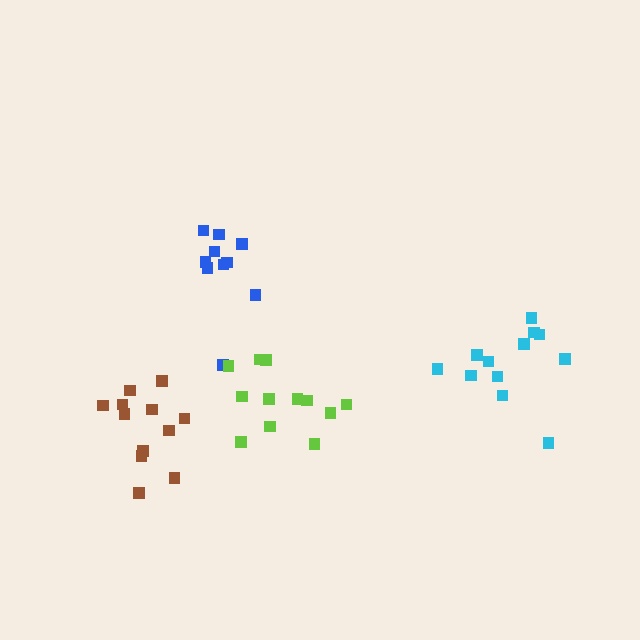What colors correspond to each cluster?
The clusters are colored: brown, blue, cyan, lime.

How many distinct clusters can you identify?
There are 4 distinct clusters.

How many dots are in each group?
Group 1: 12 dots, Group 2: 10 dots, Group 3: 12 dots, Group 4: 12 dots (46 total).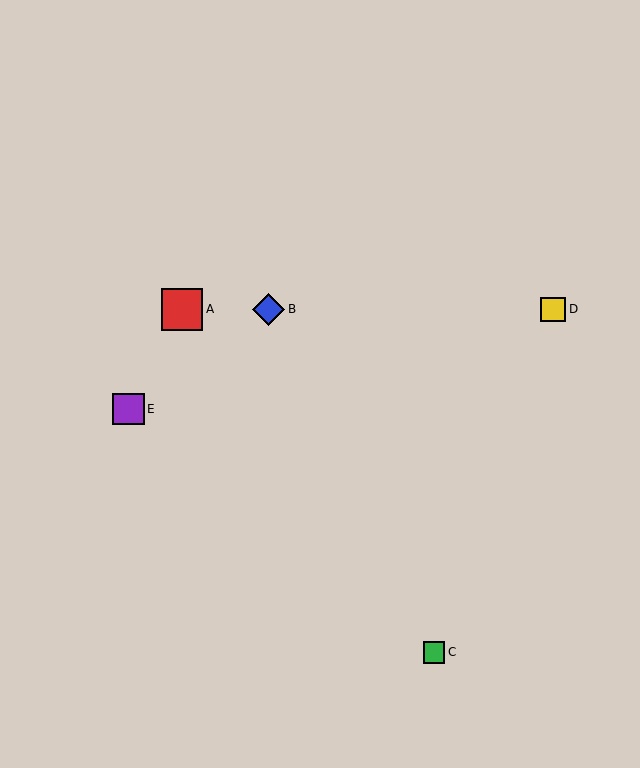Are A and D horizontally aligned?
Yes, both are at y≈309.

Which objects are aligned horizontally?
Objects A, B, D are aligned horizontally.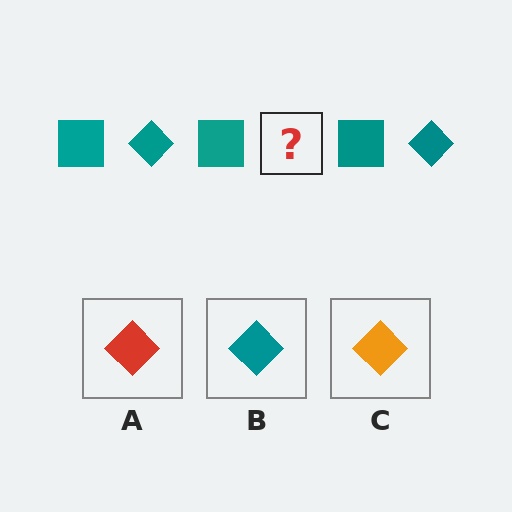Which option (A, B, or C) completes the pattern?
B.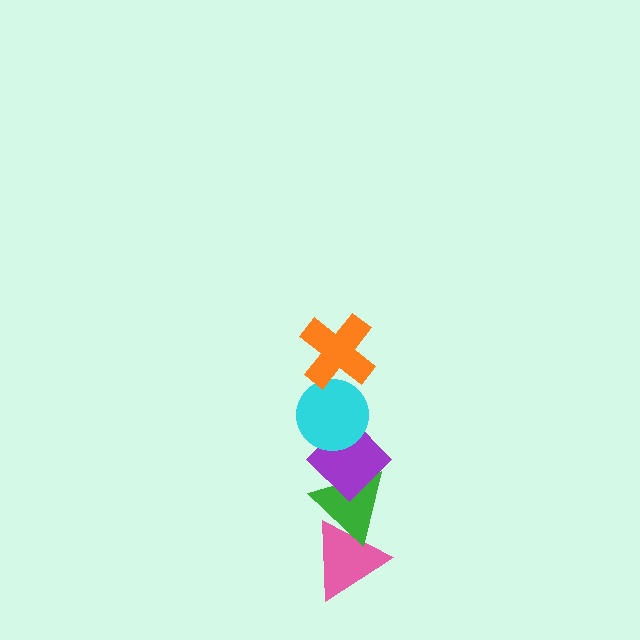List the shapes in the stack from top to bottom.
From top to bottom: the orange cross, the cyan circle, the purple diamond, the green triangle, the pink triangle.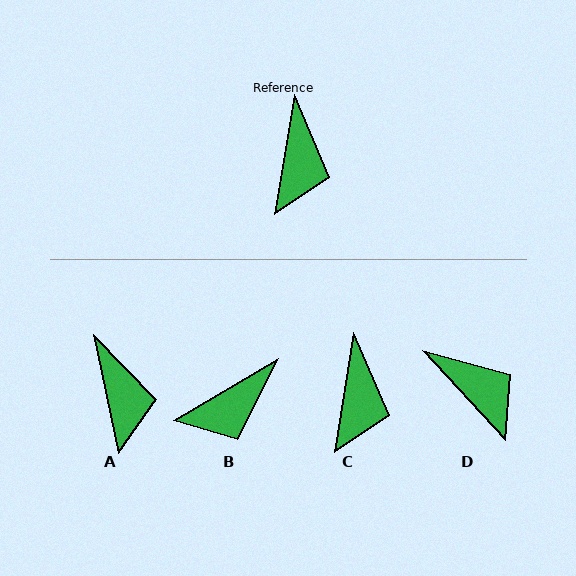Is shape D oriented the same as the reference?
No, it is off by about 52 degrees.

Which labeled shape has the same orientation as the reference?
C.